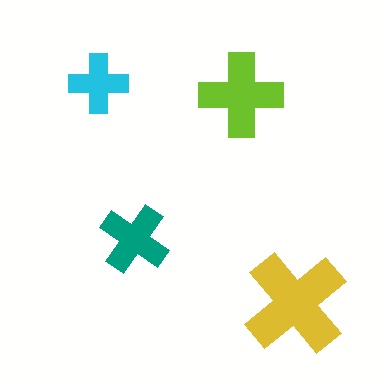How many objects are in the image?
There are 4 objects in the image.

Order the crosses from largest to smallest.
the yellow one, the lime one, the teal one, the cyan one.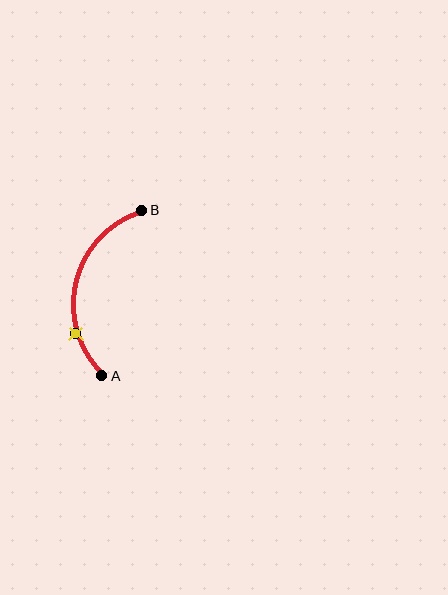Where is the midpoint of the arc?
The arc midpoint is the point on the curve farthest from the straight line joining A and B. It sits to the left of that line.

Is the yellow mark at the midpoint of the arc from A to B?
No. The yellow mark lies on the arc but is closer to endpoint A. The arc midpoint would be at the point on the curve equidistant along the arc from both A and B.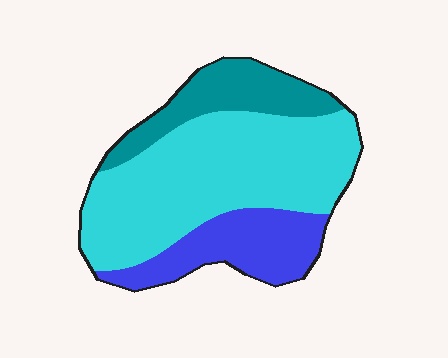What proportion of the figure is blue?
Blue covers about 20% of the figure.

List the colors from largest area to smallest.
From largest to smallest: cyan, blue, teal.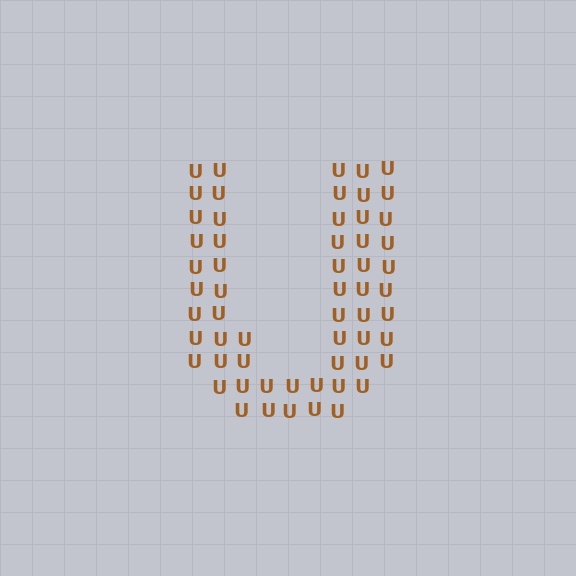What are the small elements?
The small elements are letter U's.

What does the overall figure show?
The overall figure shows the letter U.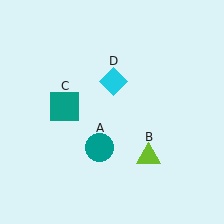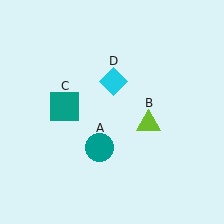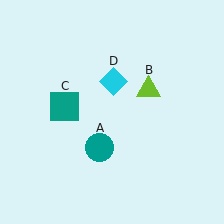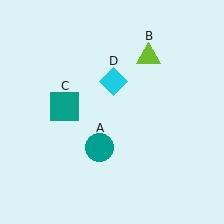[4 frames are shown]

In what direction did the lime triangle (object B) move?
The lime triangle (object B) moved up.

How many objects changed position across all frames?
1 object changed position: lime triangle (object B).